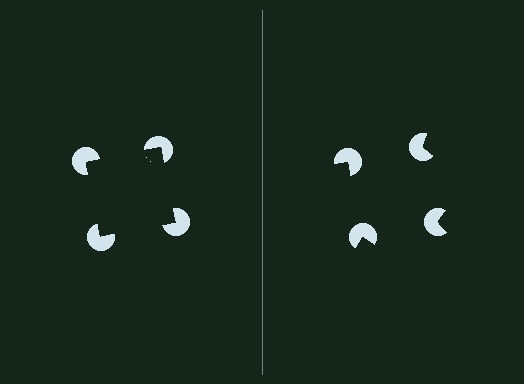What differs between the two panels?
The pac-man discs are positioned identically on both sides; only the wedge orientations differ. On the left they align to a square; on the right they are misaligned.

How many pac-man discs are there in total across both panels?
8 — 4 on each side.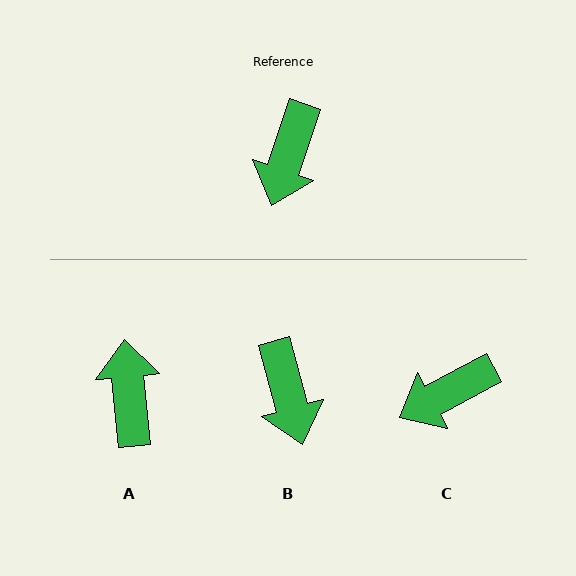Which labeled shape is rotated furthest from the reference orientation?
A, about 156 degrees away.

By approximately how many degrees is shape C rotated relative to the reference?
Approximately 43 degrees clockwise.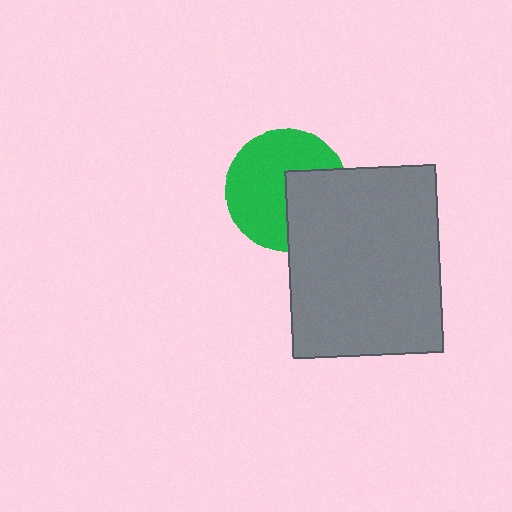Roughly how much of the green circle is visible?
About half of it is visible (roughly 63%).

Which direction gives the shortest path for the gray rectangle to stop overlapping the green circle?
Moving right gives the shortest separation.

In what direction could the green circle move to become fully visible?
The green circle could move left. That would shift it out from behind the gray rectangle entirely.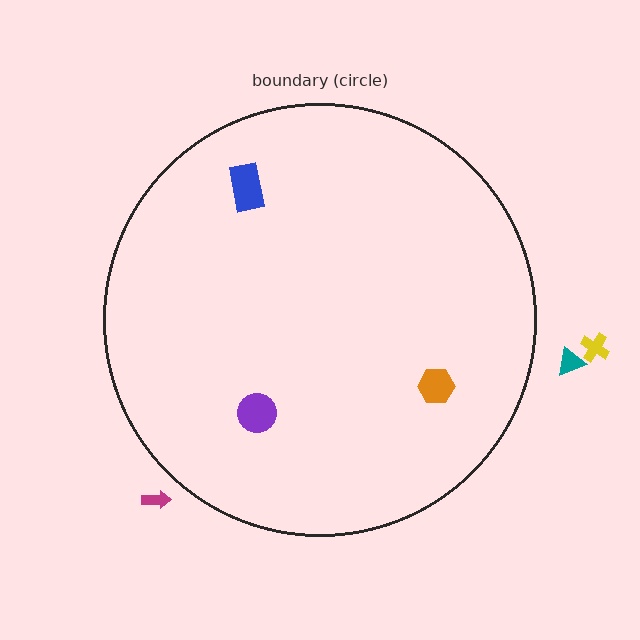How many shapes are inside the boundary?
3 inside, 3 outside.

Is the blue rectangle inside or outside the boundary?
Inside.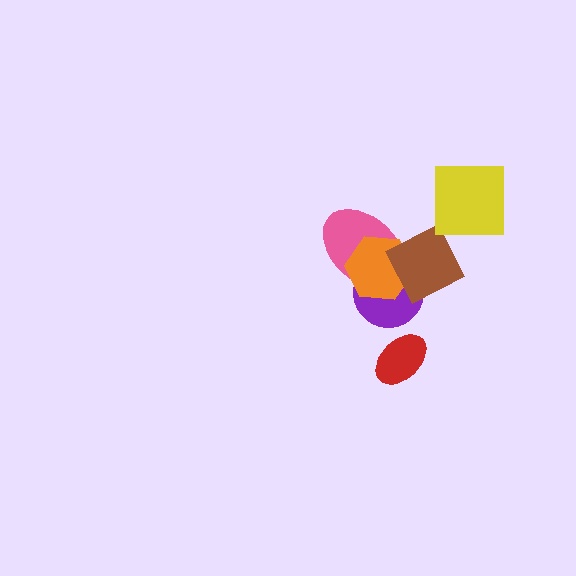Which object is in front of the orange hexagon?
The brown diamond is in front of the orange hexagon.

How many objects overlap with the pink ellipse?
3 objects overlap with the pink ellipse.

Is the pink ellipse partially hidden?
Yes, it is partially covered by another shape.